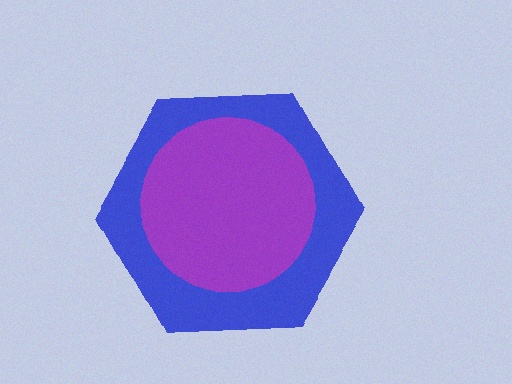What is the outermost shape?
The blue hexagon.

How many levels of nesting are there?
2.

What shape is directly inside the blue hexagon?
The purple circle.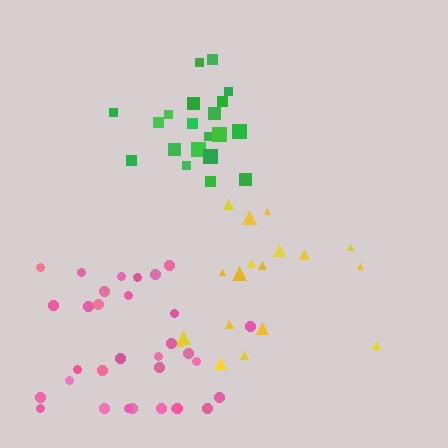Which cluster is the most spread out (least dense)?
Yellow.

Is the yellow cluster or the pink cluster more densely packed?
Pink.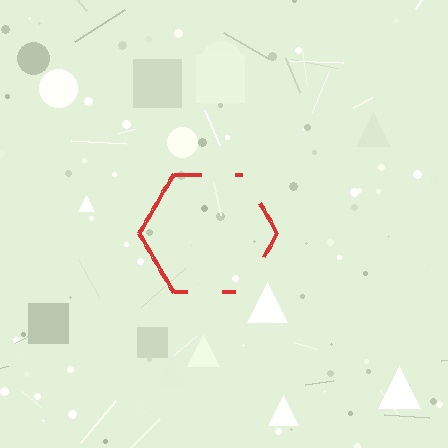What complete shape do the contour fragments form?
The contour fragments form a hexagon.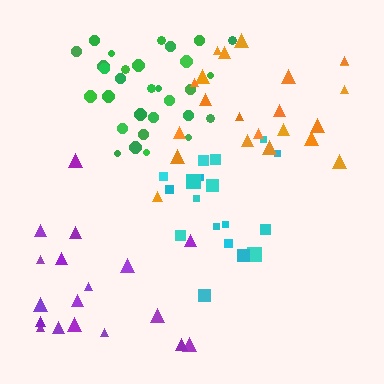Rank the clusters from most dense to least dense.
green, cyan, orange, purple.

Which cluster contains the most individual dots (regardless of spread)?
Green (31).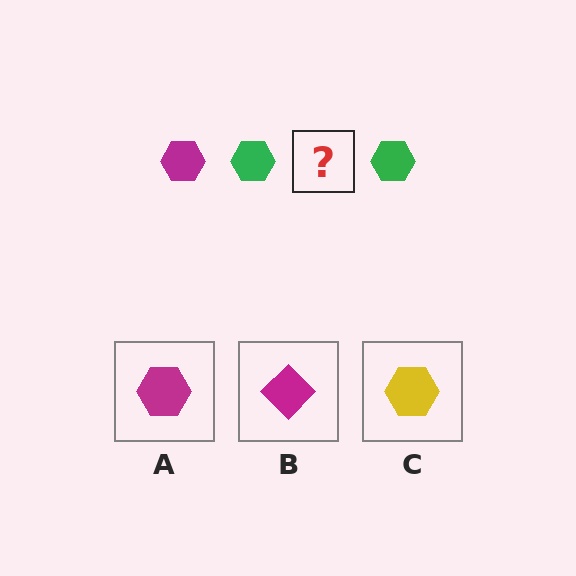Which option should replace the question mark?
Option A.